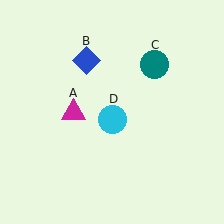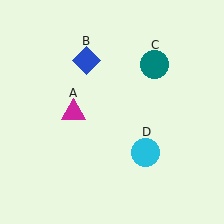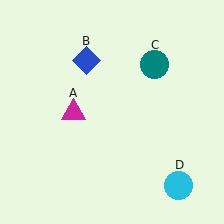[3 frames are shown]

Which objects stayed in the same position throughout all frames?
Magenta triangle (object A) and blue diamond (object B) and teal circle (object C) remained stationary.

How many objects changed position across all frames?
1 object changed position: cyan circle (object D).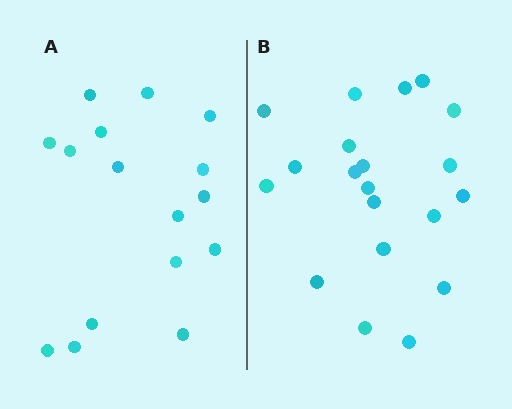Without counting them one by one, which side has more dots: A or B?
Region B (the right region) has more dots.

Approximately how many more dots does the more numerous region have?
Region B has about 4 more dots than region A.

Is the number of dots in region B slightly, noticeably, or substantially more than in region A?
Region B has noticeably more, but not dramatically so. The ratio is roughly 1.2 to 1.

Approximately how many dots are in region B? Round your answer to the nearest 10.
About 20 dots.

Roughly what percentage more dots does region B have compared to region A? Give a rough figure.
About 25% more.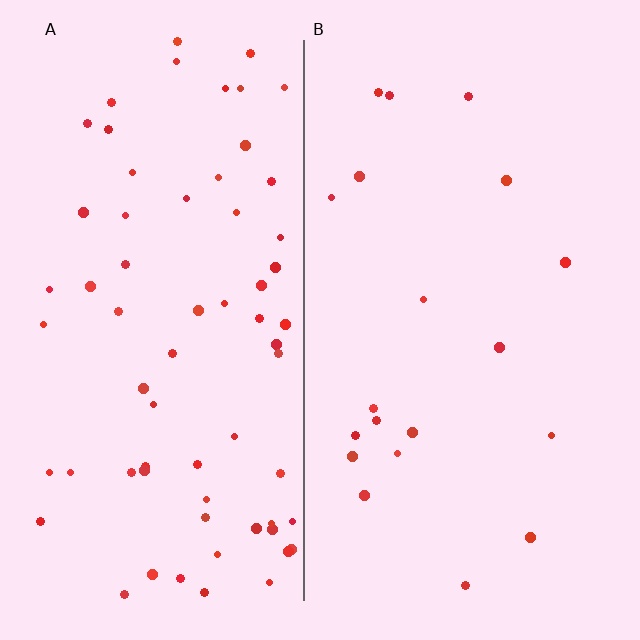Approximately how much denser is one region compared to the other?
Approximately 3.4× — region A over region B.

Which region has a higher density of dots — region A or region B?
A (the left).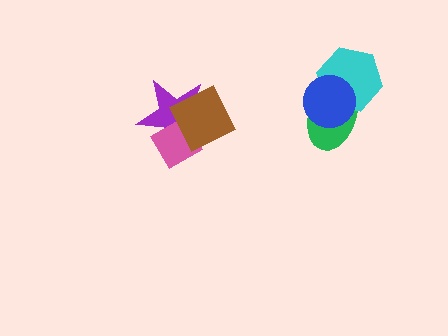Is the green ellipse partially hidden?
Yes, it is partially covered by another shape.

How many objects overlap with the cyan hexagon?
2 objects overlap with the cyan hexagon.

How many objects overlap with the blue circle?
2 objects overlap with the blue circle.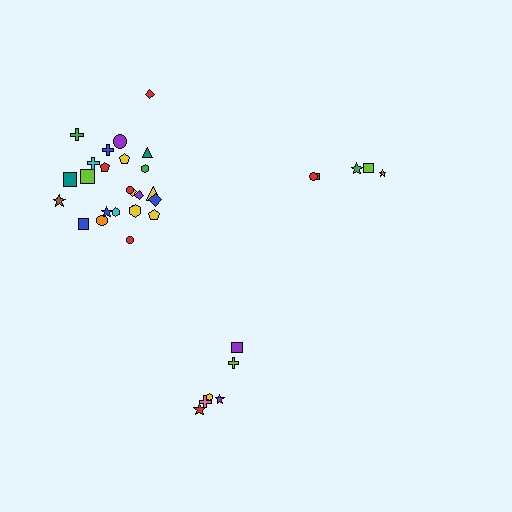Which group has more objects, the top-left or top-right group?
The top-left group.